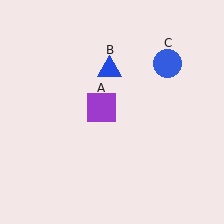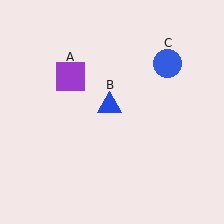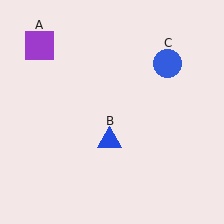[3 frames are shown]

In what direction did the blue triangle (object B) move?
The blue triangle (object B) moved down.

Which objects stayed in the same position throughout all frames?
Blue circle (object C) remained stationary.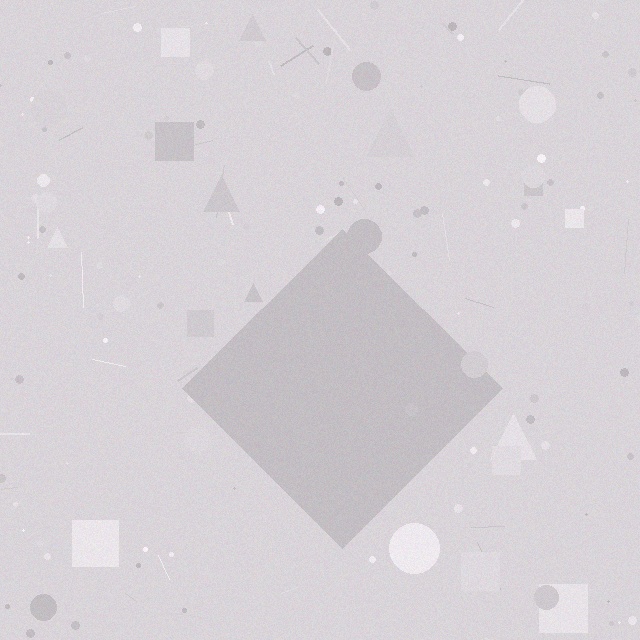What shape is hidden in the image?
A diamond is hidden in the image.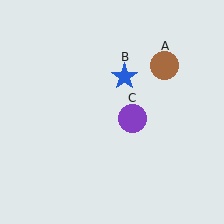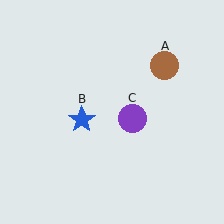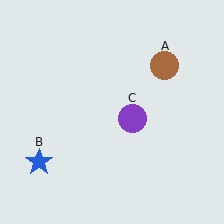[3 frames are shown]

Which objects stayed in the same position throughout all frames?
Brown circle (object A) and purple circle (object C) remained stationary.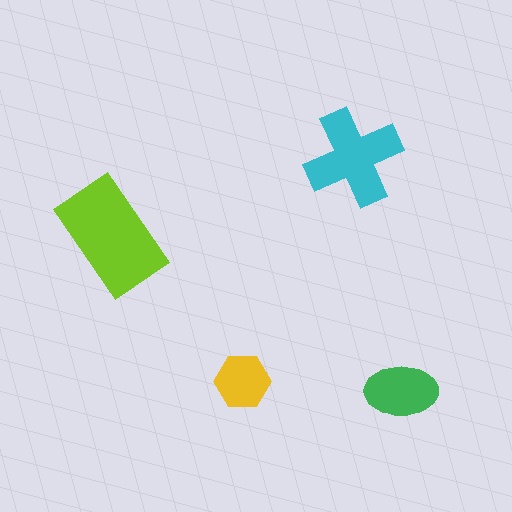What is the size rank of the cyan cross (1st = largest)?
2nd.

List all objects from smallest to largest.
The yellow hexagon, the green ellipse, the cyan cross, the lime rectangle.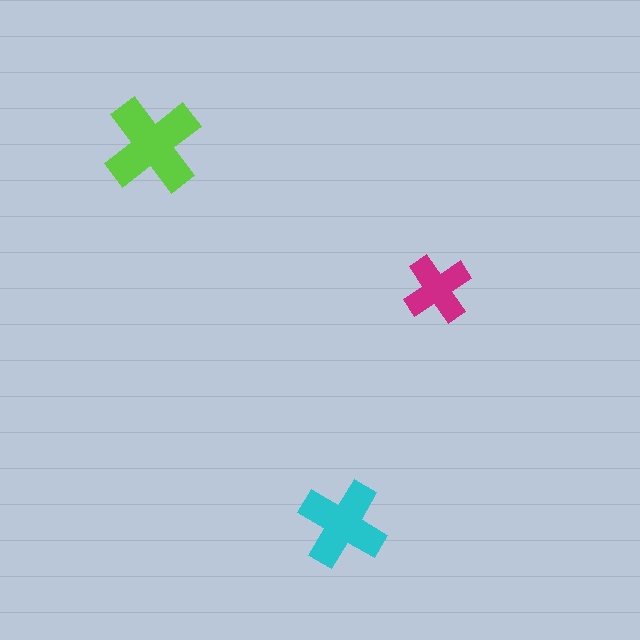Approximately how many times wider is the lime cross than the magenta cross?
About 1.5 times wider.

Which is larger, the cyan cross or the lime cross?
The lime one.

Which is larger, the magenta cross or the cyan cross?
The cyan one.